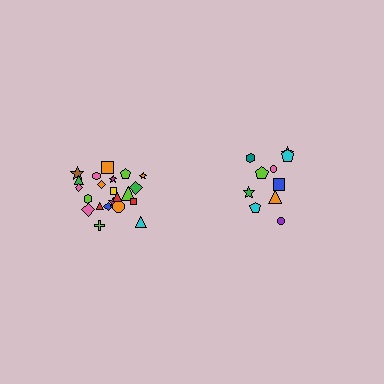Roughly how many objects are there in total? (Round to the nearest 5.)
Roughly 30 objects in total.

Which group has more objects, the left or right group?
The left group.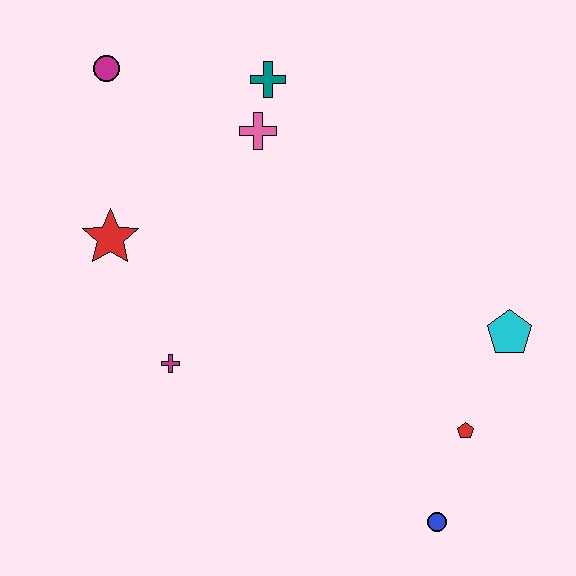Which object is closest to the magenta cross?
The red star is closest to the magenta cross.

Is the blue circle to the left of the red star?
No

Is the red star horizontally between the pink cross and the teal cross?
No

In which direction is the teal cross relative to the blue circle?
The teal cross is above the blue circle.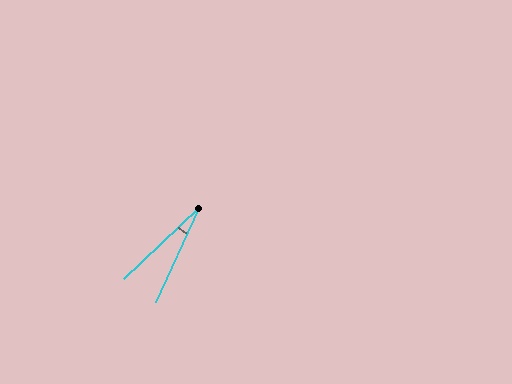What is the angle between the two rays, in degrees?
Approximately 22 degrees.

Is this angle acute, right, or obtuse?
It is acute.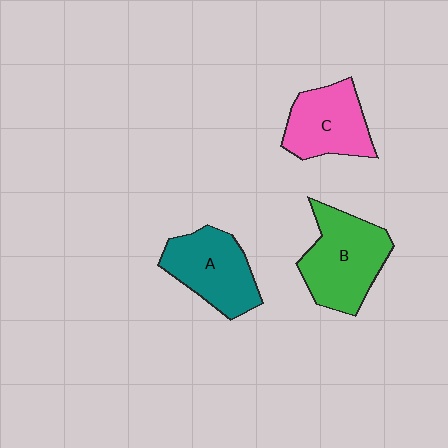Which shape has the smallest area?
Shape C (pink).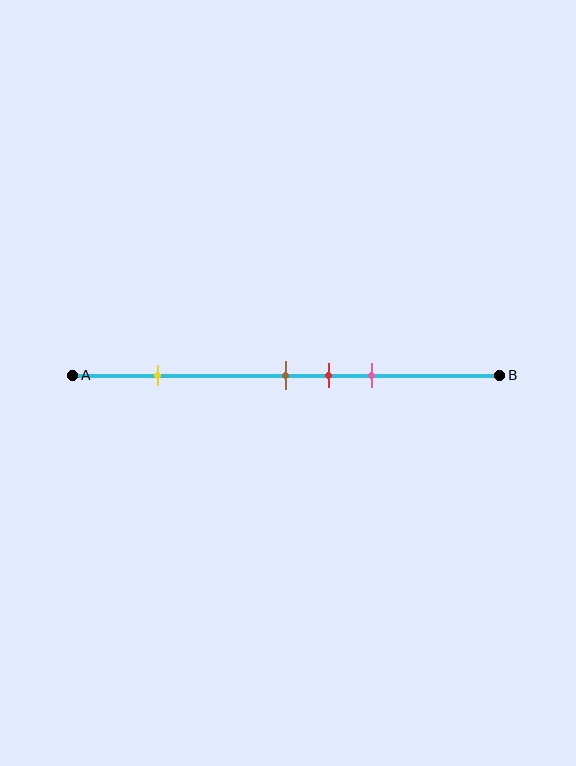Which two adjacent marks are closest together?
The brown and red marks are the closest adjacent pair.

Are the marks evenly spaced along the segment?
No, the marks are not evenly spaced.